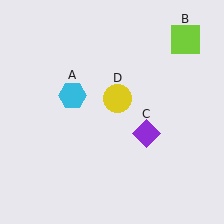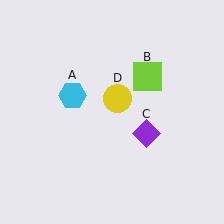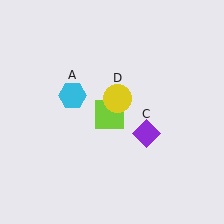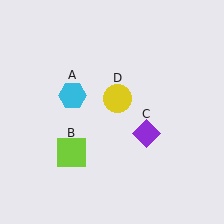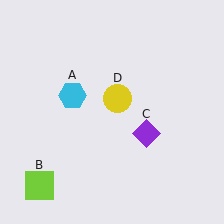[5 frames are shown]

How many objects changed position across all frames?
1 object changed position: lime square (object B).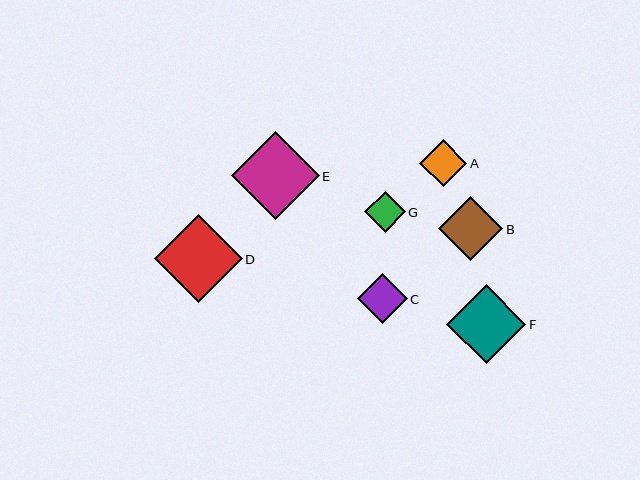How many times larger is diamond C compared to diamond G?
Diamond C is approximately 1.2 times the size of diamond G.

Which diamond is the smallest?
Diamond G is the smallest with a size of approximately 41 pixels.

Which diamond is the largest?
Diamond D is the largest with a size of approximately 88 pixels.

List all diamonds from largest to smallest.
From largest to smallest: D, E, F, B, C, A, G.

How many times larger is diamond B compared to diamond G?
Diamond B is approximately 1.6 times the size of diamond G.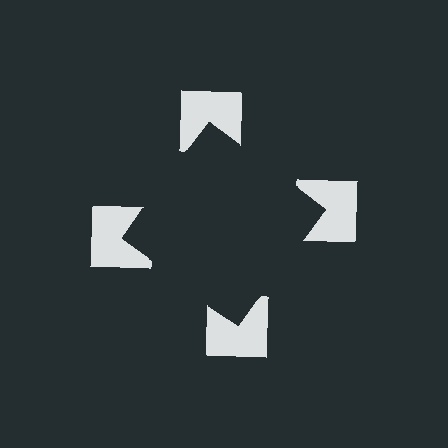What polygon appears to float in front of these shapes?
An illusory square — its edges are inferred from the aligned wedge cuts in the notched squares, not physically drawn.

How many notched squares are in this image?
There are 4 — one at each vertex of the illusory square.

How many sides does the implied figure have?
4 sides.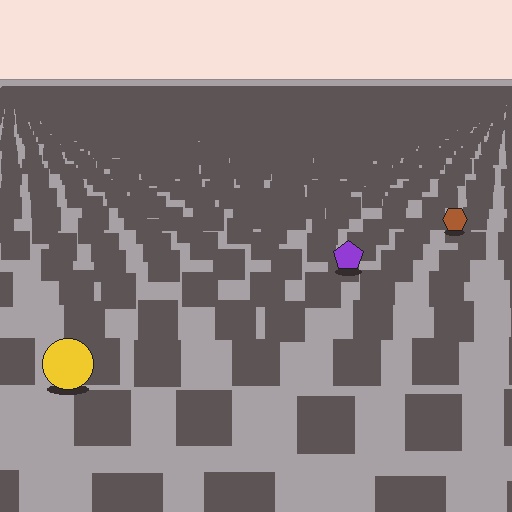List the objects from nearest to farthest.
From nearest to farthest: the yellow circle, the purple pentagon, the brown hexagon.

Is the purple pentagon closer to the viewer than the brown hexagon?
Yes. The purple pentagon is closer — you can tell from the texture gradient: the ground texture is coarser near it.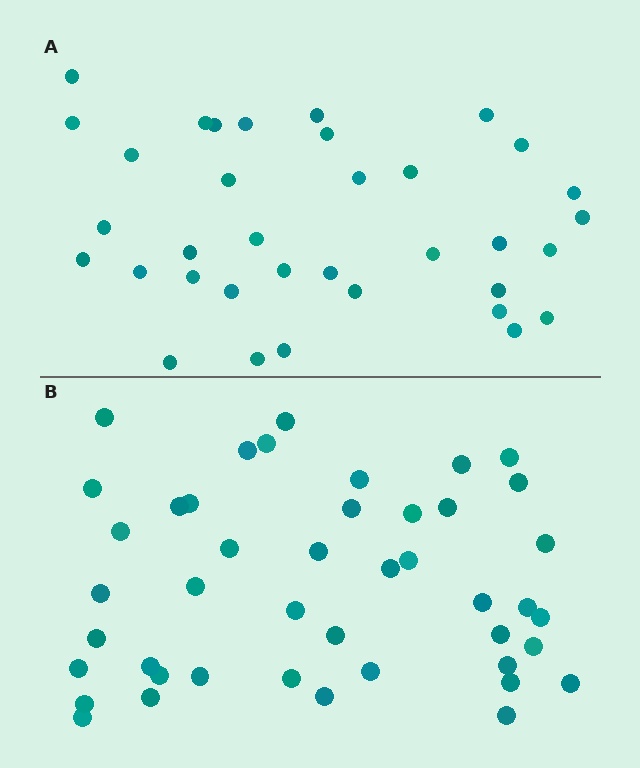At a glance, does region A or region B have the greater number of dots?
Region B (the bottom region) has more dots.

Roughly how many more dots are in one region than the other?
Region B has roughly 8 or so more dots than region A.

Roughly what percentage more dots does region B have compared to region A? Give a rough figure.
About 25% more.